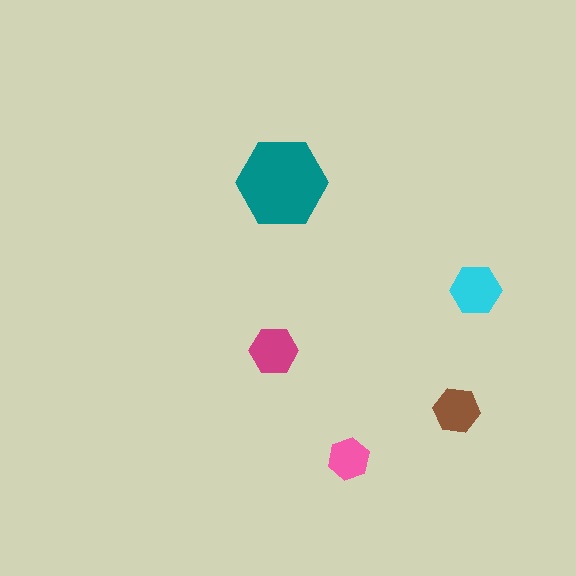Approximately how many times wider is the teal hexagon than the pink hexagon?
About 2 times wider.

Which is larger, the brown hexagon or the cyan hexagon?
The cyan one.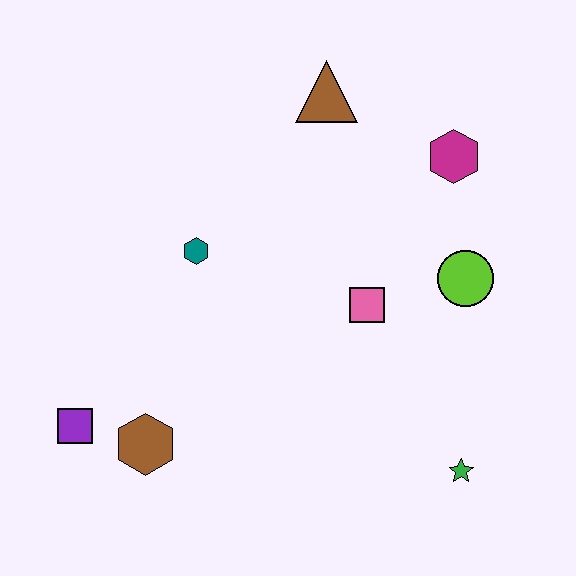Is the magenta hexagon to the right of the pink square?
Yes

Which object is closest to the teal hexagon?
The pink square is closest to the teal hexagon.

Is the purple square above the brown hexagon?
Yes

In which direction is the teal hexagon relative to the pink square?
The teal hexagon is to the left of the pink square.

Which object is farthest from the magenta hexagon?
The purple square is farthest from the magenta hexagon.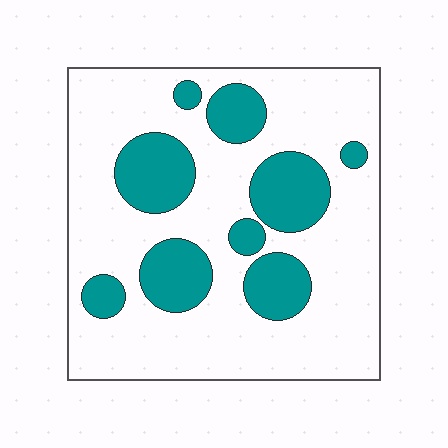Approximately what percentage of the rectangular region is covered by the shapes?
Approximately 25%.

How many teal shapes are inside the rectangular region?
9.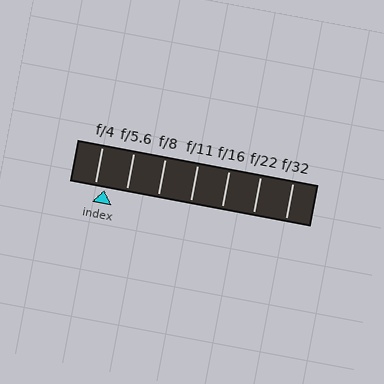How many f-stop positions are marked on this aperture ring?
There are 7 f-stop positions marked.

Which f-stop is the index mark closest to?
The index mark is closest to f/4.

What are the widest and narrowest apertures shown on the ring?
The widest aperture shown is f/4 and the narrowest is f/32.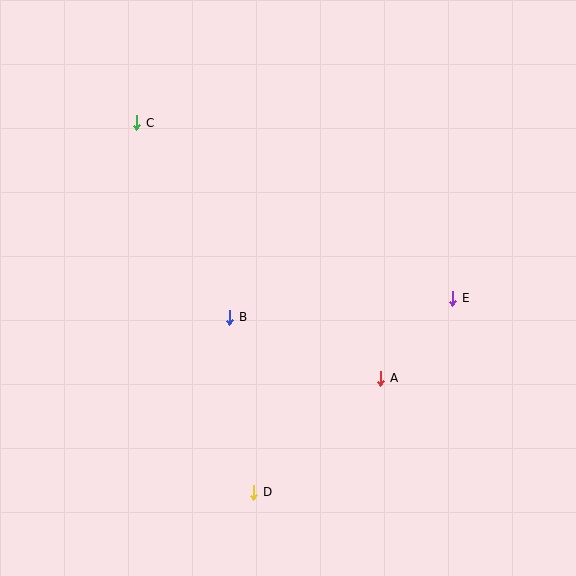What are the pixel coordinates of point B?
Point B is at (230, 317).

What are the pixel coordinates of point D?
Point D is at (254, 492).